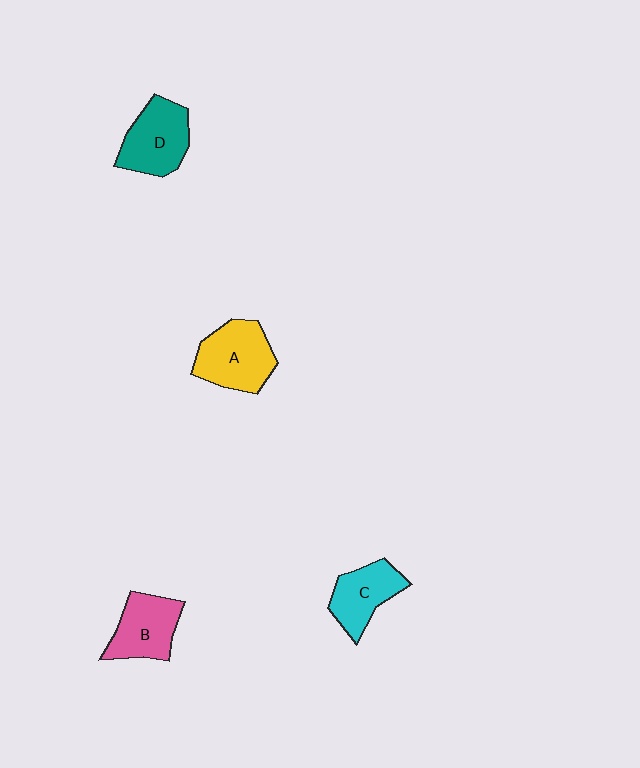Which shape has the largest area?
Shape A (yellow).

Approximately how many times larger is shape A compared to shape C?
Approximately 1.2 times.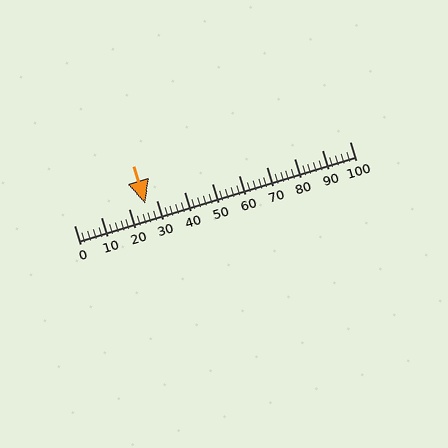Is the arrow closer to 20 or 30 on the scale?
The arrow is closer to 30.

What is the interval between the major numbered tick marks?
The major tick marks are spaced 10 units apart.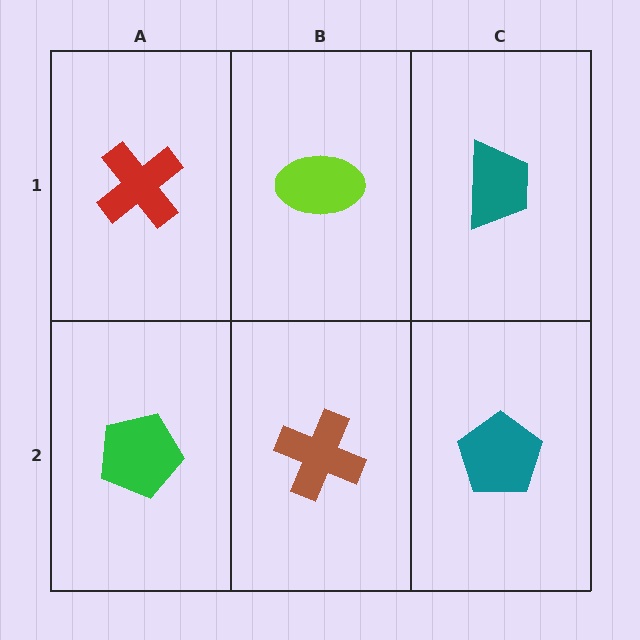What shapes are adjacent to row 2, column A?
A red cross (row 1, column A), a brown cross (row 2, column B).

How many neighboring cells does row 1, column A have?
2.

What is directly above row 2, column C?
A teal trapezoid.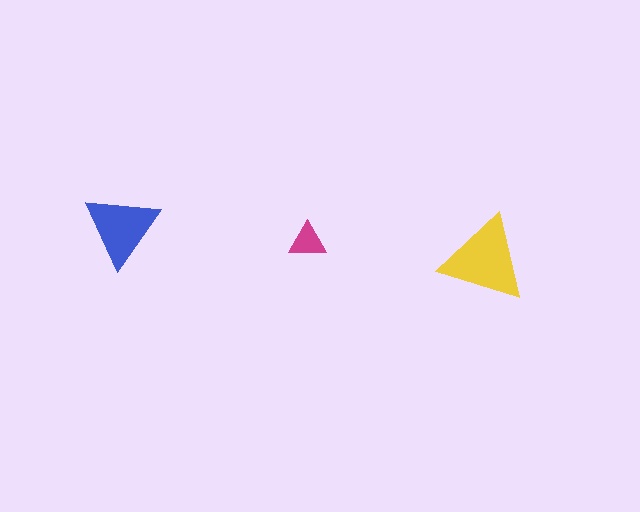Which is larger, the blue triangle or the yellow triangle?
The yellow one.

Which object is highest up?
The blue triangle is topmost.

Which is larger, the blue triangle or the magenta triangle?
The blue one.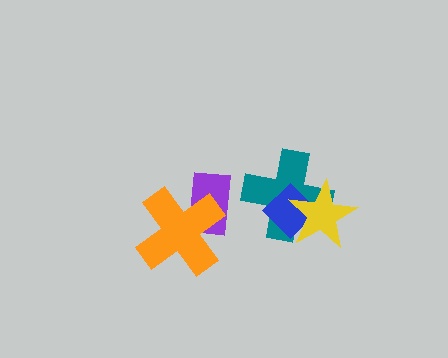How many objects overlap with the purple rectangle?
1 object overlaps with the purple rectangle.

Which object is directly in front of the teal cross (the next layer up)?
The blue diamond is directly in front of the teal cross.